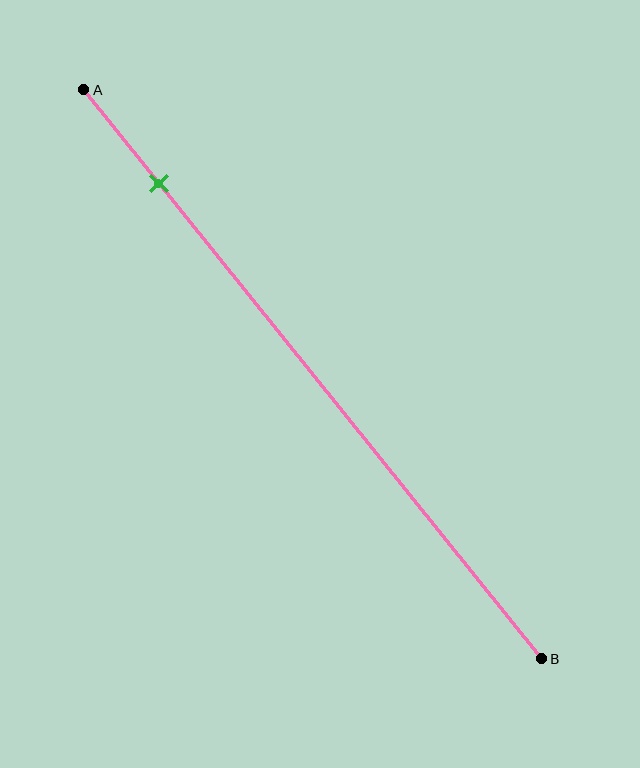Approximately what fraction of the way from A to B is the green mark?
The green mark is approximately 15% of the way from A to B.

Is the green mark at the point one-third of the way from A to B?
No, the mark is at about 15% from A, not at the 33% one-third point.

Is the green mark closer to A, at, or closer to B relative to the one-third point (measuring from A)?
The green mark is closer to point A than the one-third point of segment AB.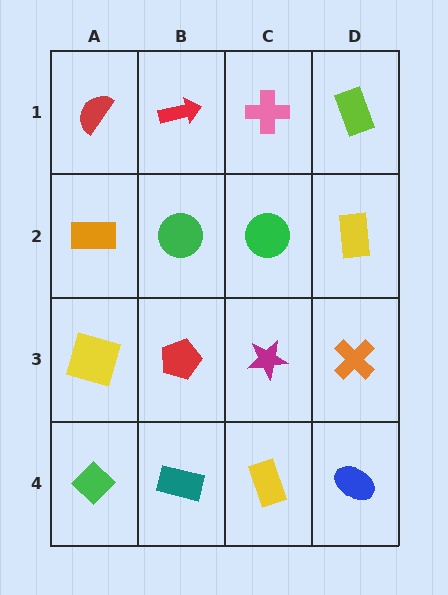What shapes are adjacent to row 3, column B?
A green circle (row 2, column B), a teal rectangle (row 4, column B), a yellow square (row 3, column A), a magenta star (row 3, column C).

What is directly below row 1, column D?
A yellow rectangle.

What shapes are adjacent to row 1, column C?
A green circle (row 2, column C), a red arrow (row 1, column B), a lime rectangle (row 1, column D).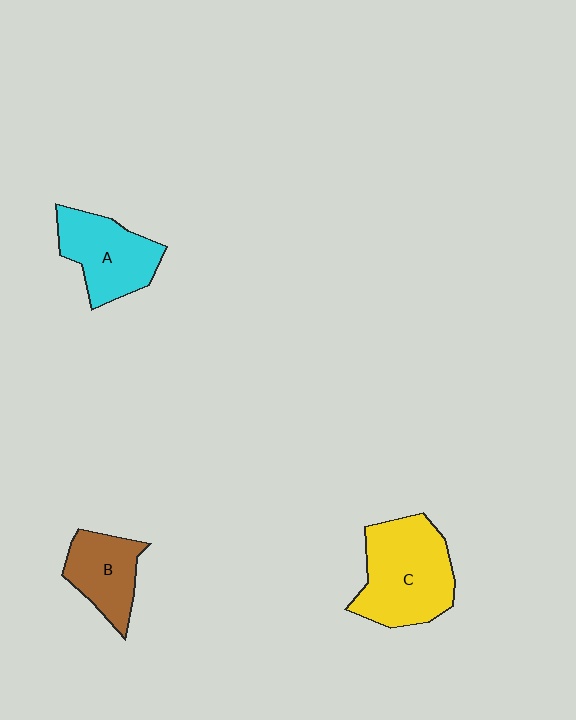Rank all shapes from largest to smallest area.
From largest to smallest: C (yellow), A (cyan), B (brown).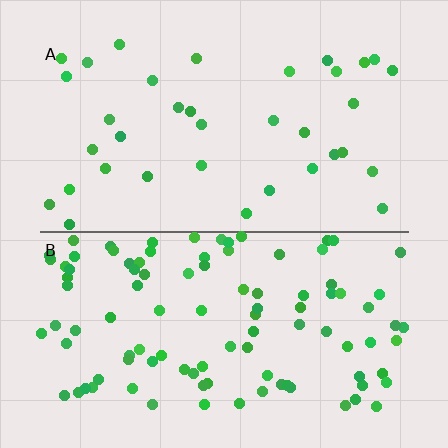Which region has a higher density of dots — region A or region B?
B (the bottom).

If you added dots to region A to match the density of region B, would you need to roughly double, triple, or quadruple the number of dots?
Approximately triple.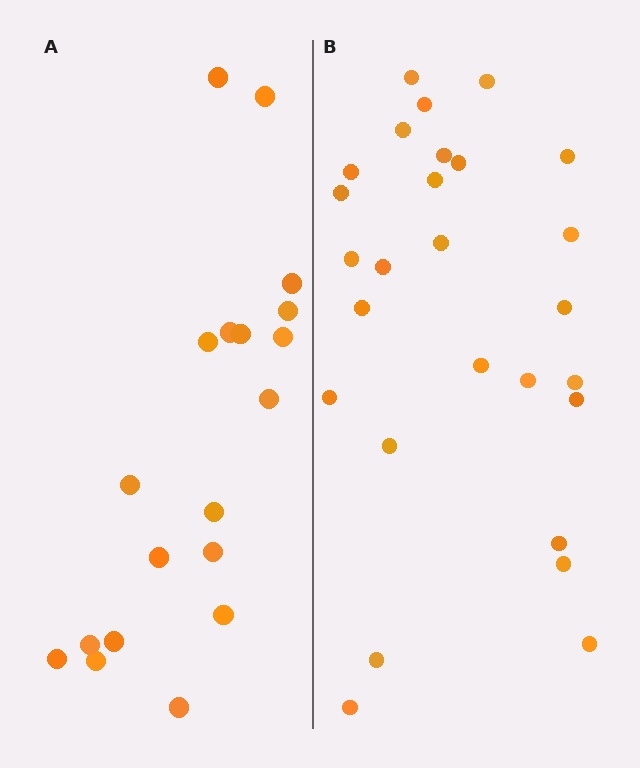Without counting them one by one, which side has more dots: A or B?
Region B (the right region) has more dots.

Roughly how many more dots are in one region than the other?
Region B has roughly 8 or so more dots than region A.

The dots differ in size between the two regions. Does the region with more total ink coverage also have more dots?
No. Region A has more total ink coverage because its dots are larger, but region B actually contains more individual dots. Total area can be misleading — the number of items is what matters here.